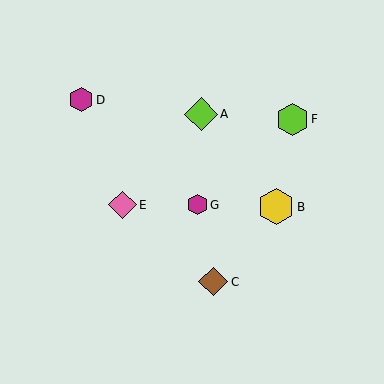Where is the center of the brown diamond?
The center of the brown diamond is at (213, 282).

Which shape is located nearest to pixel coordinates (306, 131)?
The lime hexagon (labeled F) at (292, 119) is nearest to that location.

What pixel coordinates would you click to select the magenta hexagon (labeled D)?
Click at (81, 100) to select the magenta hexagon D.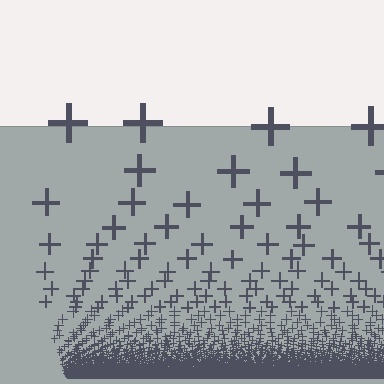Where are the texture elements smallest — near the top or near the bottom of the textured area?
Near the bottom.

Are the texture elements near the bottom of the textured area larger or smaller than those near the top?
Smaller. The gradient is inverted — elements near the bottom are smaller and denser.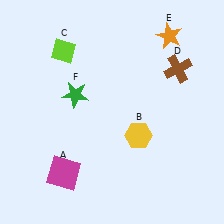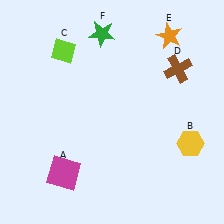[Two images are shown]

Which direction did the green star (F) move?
The green star (F) moved up.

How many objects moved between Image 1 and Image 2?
2 objects moved between the two images.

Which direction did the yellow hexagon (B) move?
The yellow hexagon (B) moved right.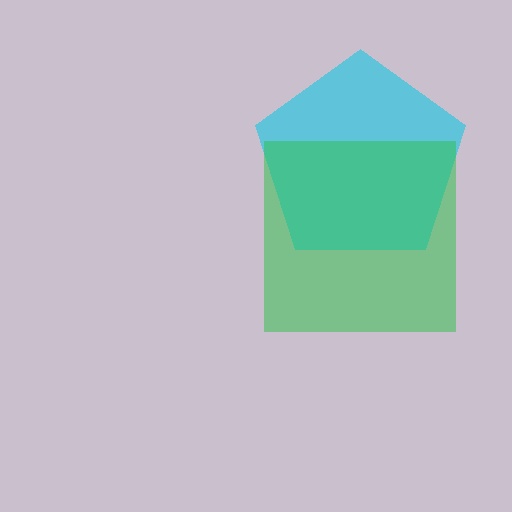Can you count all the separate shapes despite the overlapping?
Yes, there are 2 separate shapes.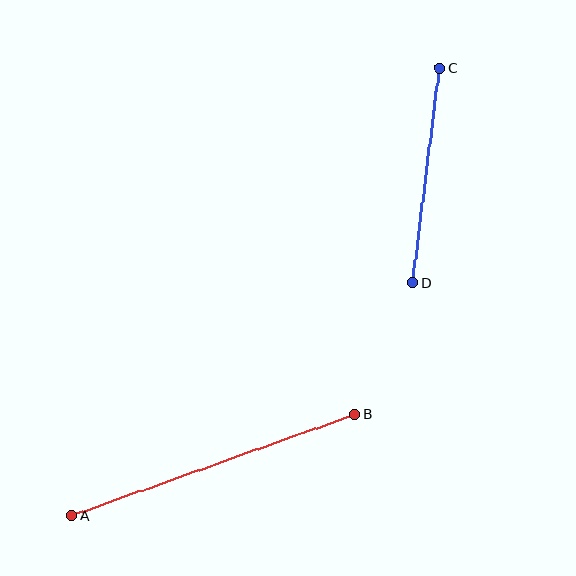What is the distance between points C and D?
The distance is approximately 217 pixels.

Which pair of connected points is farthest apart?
Points A and B are farthest apart.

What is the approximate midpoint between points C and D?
The midpoint is at approximately (426, 175) pixels.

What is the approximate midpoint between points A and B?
The midpoint is at approximately (213, 465) pixels.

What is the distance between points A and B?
The distance is approximately 301 pixels.